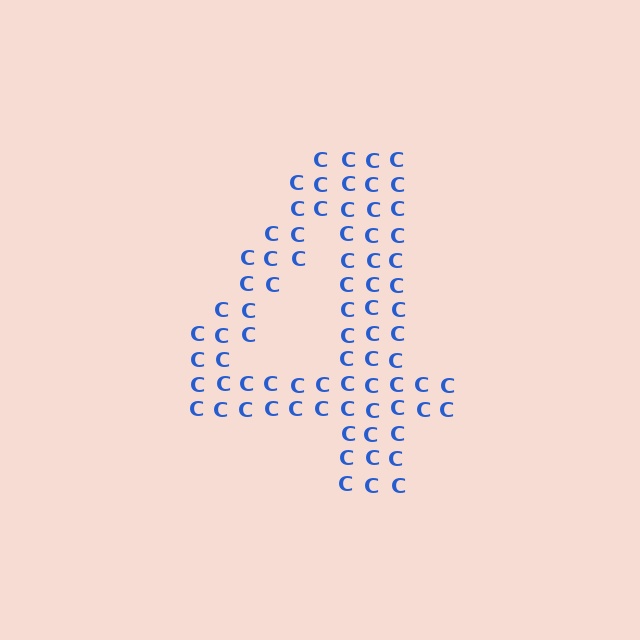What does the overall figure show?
The overall figure shows the digit 4.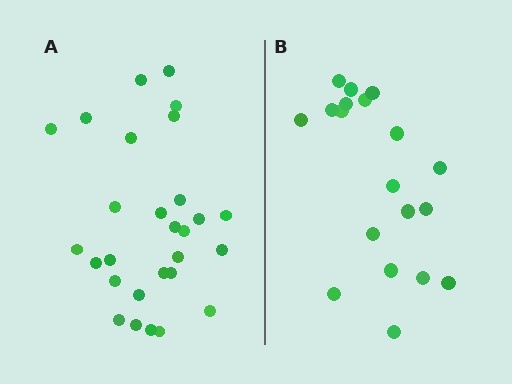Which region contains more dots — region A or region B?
Region A (the left region) has more dots.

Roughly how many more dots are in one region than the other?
Region A has roughly 8 or so more dots than region B.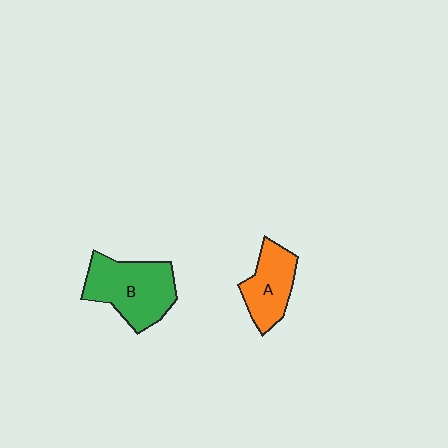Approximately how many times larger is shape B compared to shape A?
Approximately 1.5 times.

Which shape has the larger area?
Shape B (green).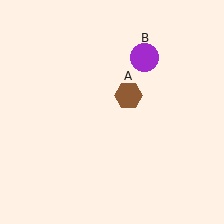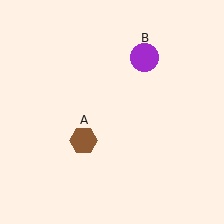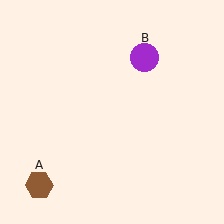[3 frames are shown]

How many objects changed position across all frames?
1 object changed position: brown hexagon (object A).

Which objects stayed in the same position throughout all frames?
Purple circle (object B) remained stationary.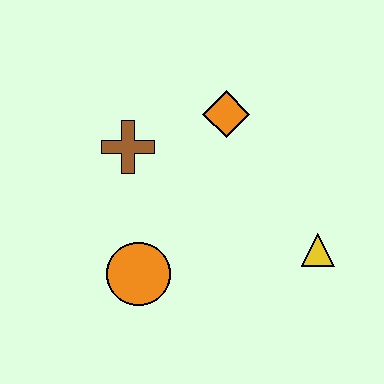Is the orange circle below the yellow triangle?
Yes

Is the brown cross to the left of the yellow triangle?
Yes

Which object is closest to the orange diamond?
The brown cross is closest to the orange diamond.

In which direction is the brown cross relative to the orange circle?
The brown cross is above the orange circle.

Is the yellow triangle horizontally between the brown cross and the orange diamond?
No